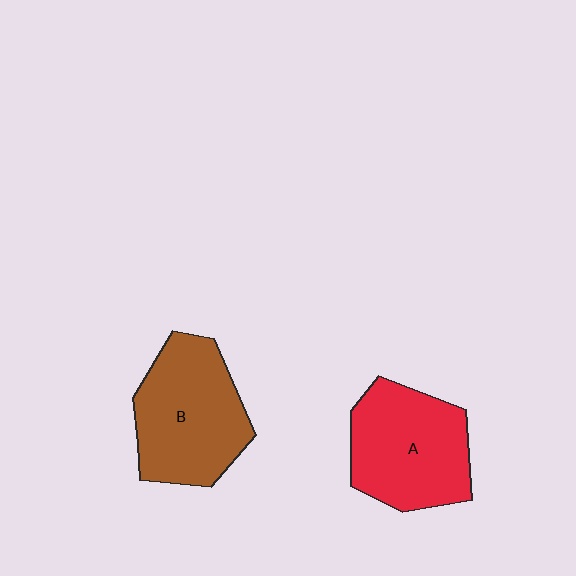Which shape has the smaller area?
Shape A (red).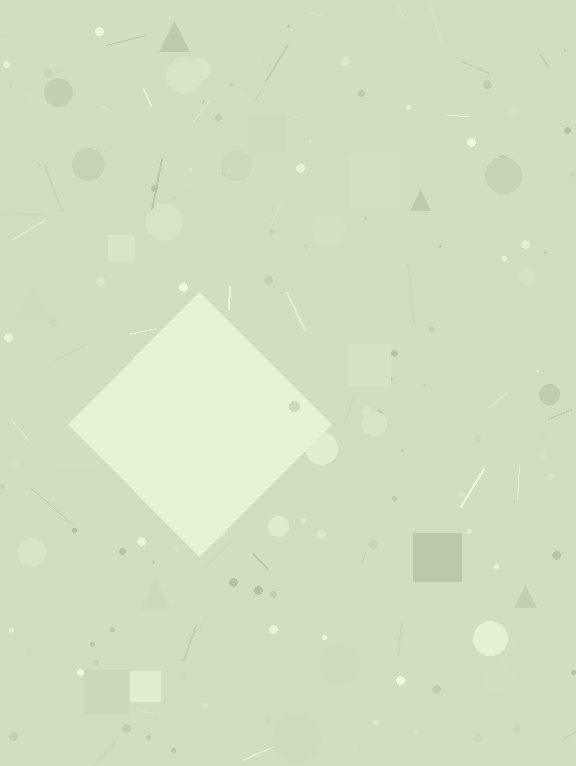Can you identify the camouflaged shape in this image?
The camouflaged shape is a diamond.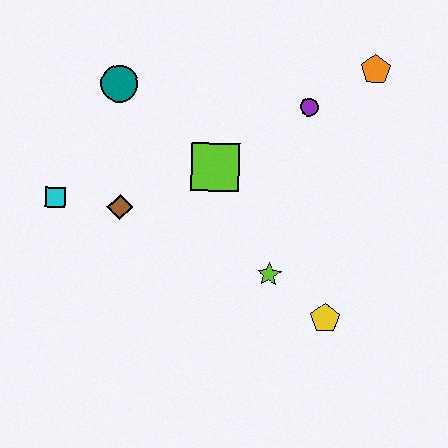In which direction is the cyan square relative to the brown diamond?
The cyan square is to the left of the brown diamond.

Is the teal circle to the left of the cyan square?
No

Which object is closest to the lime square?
The brown diamond is closest to the lime square.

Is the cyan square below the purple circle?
Yes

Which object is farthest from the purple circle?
The cyan square is farthest from the purple circle.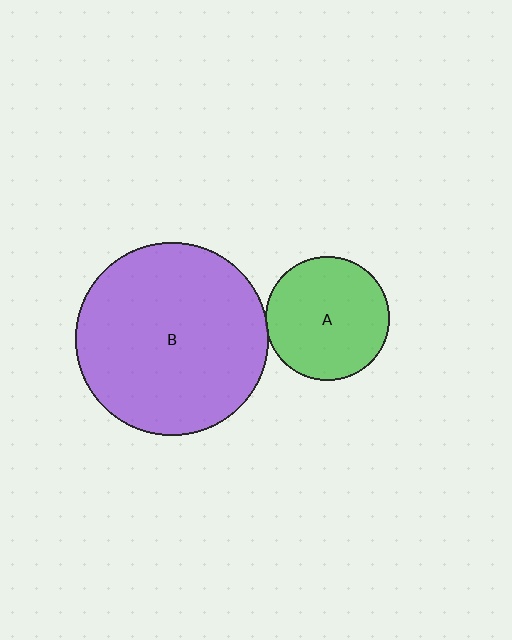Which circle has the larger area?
Circle B (purple).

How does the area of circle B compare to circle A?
Approximately 2.4 times.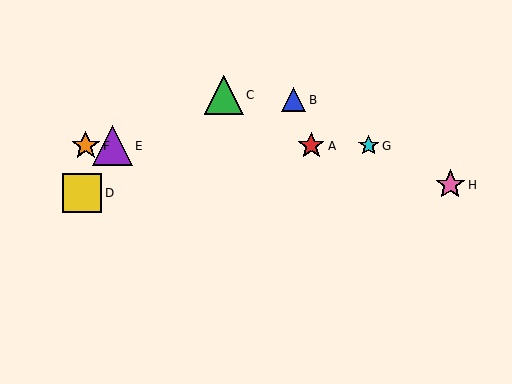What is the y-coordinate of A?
Object A is at y≈146.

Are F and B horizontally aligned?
No, F is at y≈146 and B is at y≈100.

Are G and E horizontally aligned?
Yes, both are at y≈146.